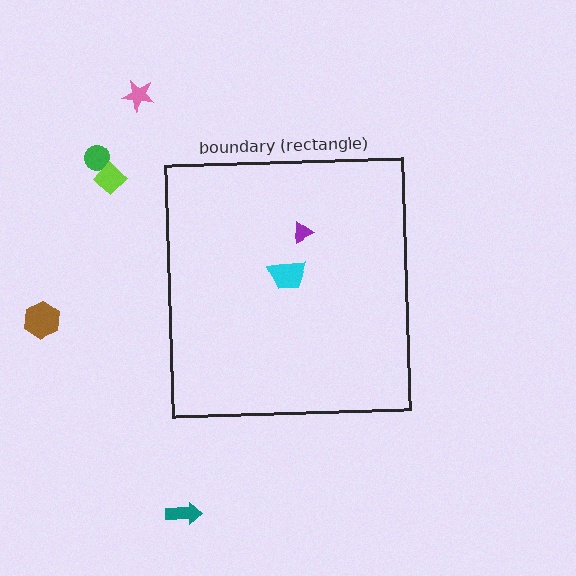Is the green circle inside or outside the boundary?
Outside.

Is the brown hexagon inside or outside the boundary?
Outside.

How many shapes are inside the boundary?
2 inside, 5 outside.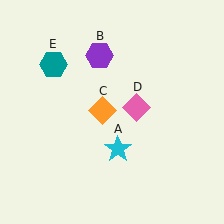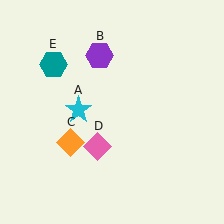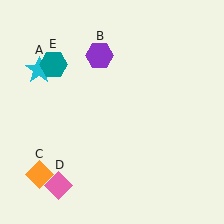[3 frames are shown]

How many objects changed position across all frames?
3 objects changed position: cyan star (object A), orange diamond (object C), pink diamond (object D).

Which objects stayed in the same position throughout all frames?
Purple hexagon (object B) and teal hexagon (object E) remained stationary.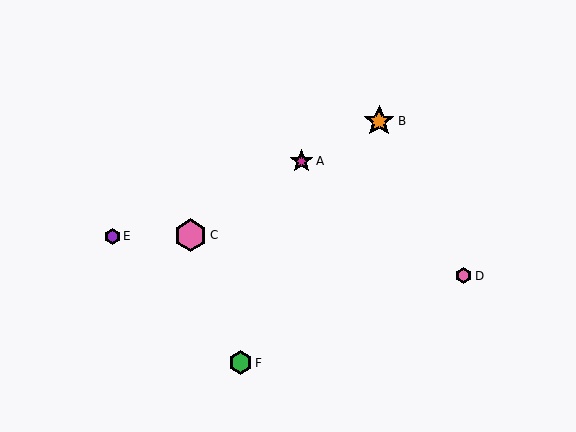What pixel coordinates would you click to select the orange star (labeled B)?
Click at (379, 121) to select the orange star B.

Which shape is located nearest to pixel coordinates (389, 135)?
The orange star (labeled B) at (379, 121) is nearest to that location.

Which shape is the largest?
The pink hexagon (labeled C) is the largest.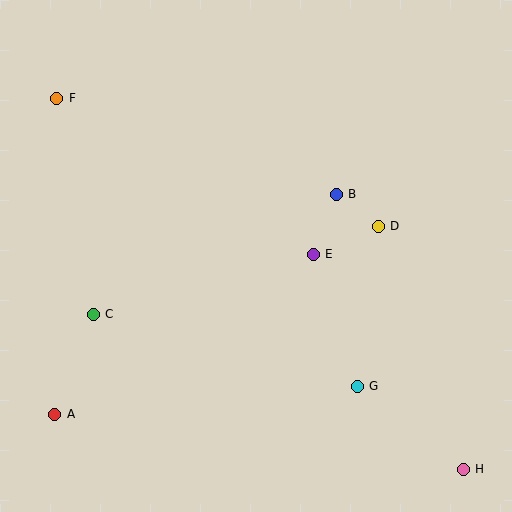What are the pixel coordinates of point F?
Point F is at (57, 98).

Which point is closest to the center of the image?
Point E at (313, 254) is closest to the center.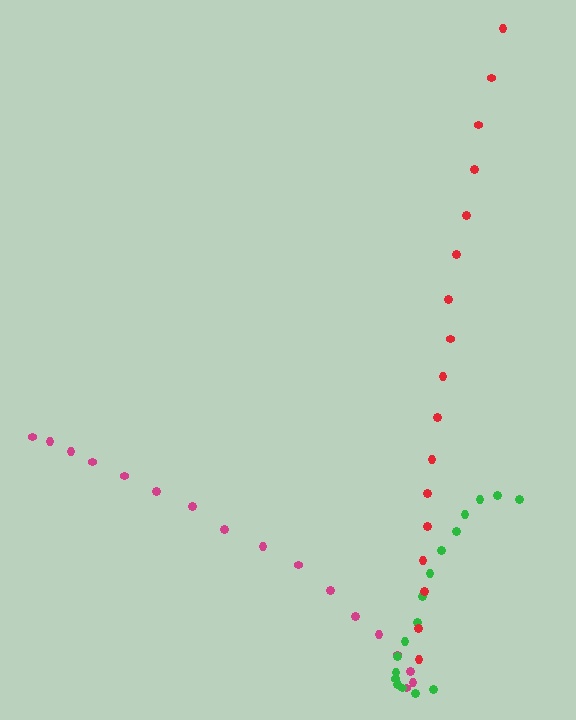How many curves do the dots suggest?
There are 3 distinct paths.